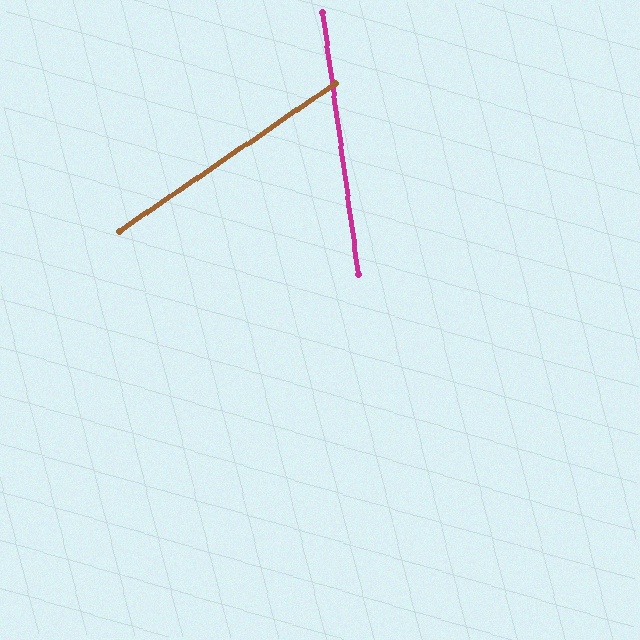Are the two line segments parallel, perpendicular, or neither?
Neither parallel nor perpendicular — they differ by about 63°.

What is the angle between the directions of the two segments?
Approximately 63 degrees.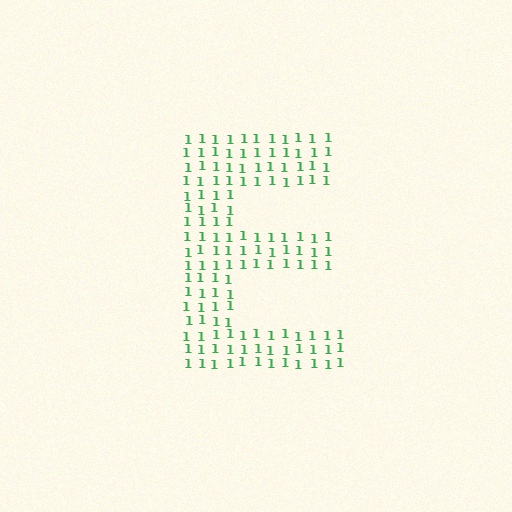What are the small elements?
The small elements are digit 1's.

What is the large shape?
The large shape is the letter E.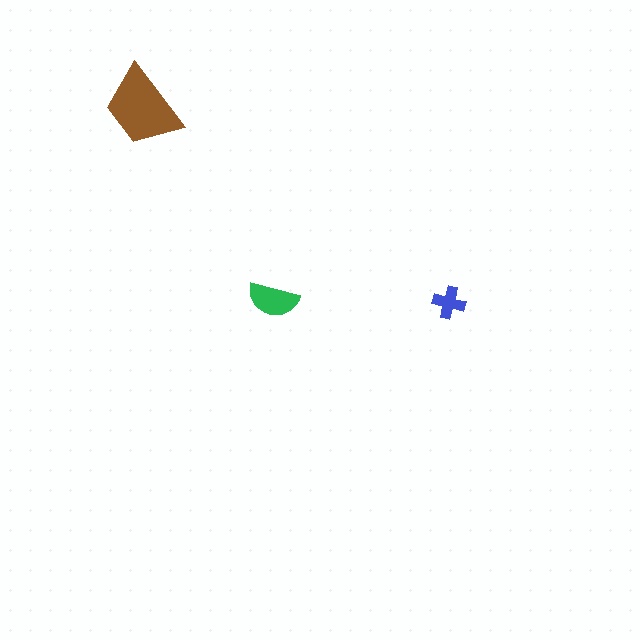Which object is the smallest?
The blue cross.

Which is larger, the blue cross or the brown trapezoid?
The brown trapezoid.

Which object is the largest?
The brown trapezoid.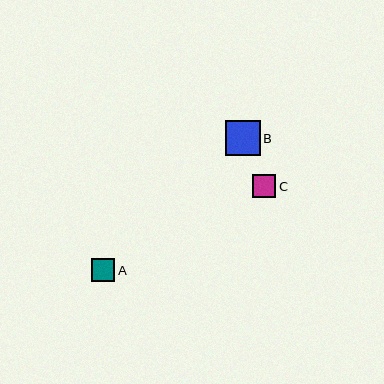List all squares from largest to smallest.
From largest to smallest: B, A, C.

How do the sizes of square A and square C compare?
Square A and square C are approximately the same size.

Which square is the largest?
Square B is the largest with a size of approximately 35 pixels.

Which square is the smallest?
Square C is the smallest with a size of approximately 23 pixels.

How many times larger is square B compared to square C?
Square B is approximately 1.5 times the size of square C.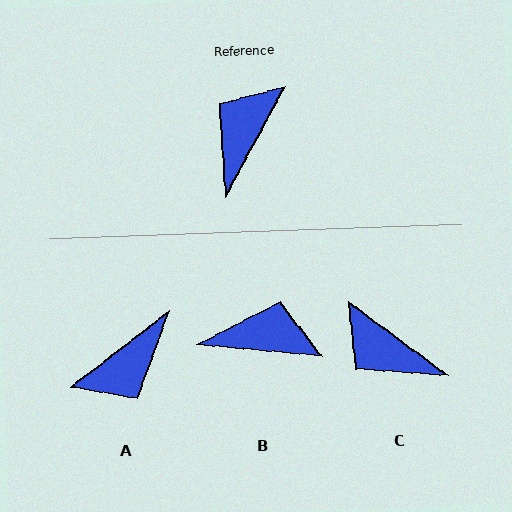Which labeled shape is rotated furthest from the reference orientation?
A, about 156 degrees away.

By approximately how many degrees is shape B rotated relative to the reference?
Approximately 67 degrees clockwise.